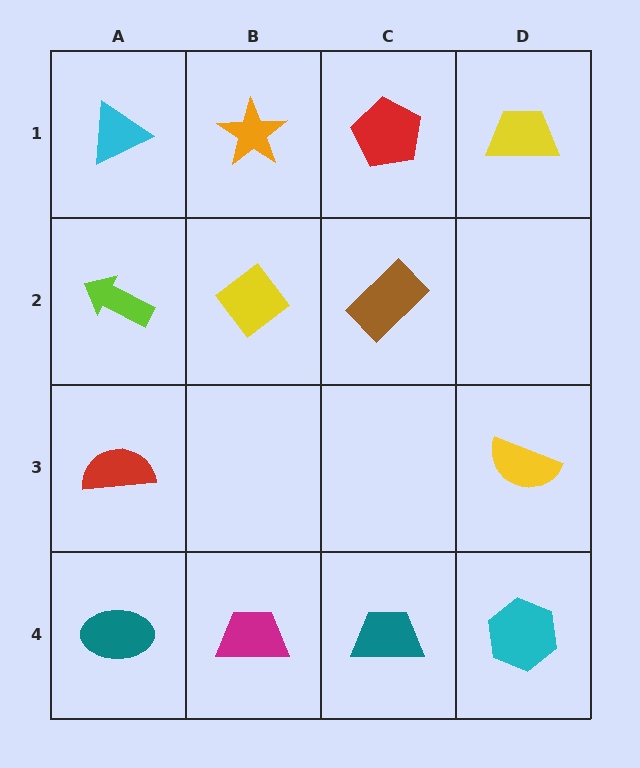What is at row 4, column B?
A magenta trapezoid.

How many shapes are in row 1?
4 shapes.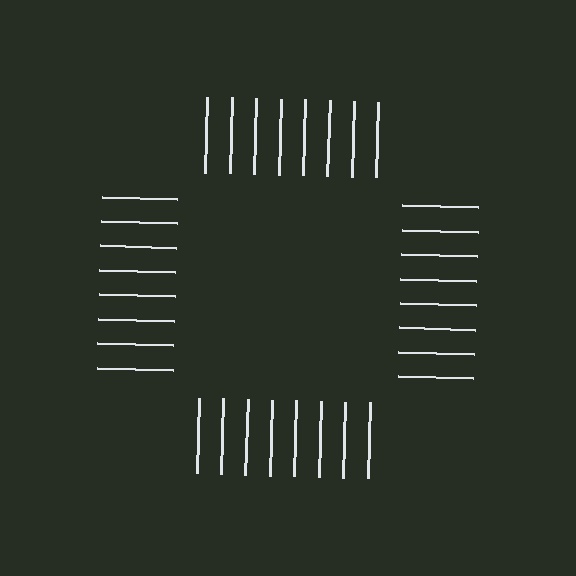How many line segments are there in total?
32 — 8 along each of the 4 edges.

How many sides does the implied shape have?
4 sides — the line-ends trace a square.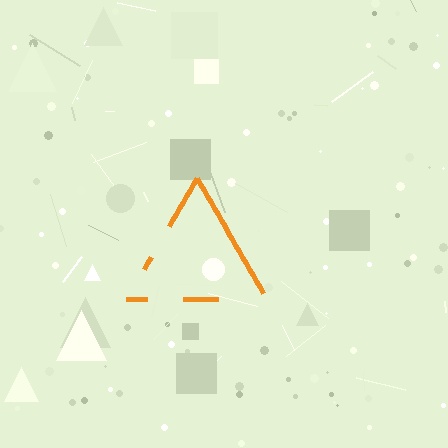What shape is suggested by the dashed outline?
The dashed outline suggests a triangle.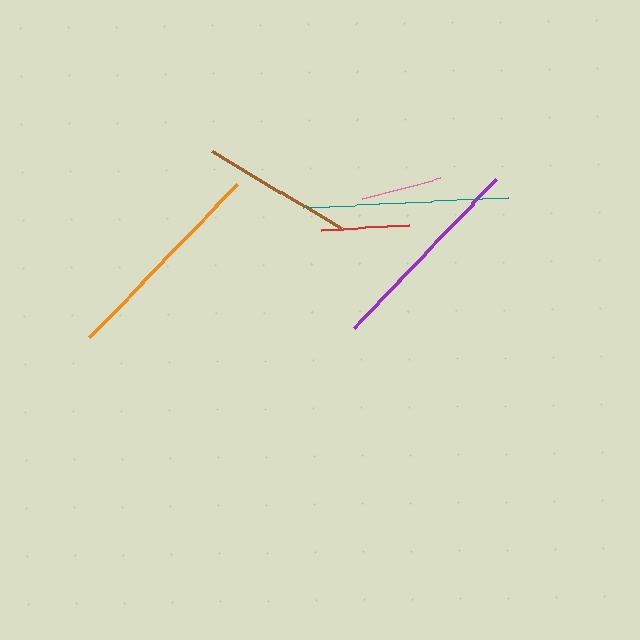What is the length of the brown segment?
The brown segment is approximately 149 pixels long.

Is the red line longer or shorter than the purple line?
The purple line is longer than the red line.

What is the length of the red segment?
The red segment is approximately 88 pixels long.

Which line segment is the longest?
The orange line is the longest at approximately 213 pixels.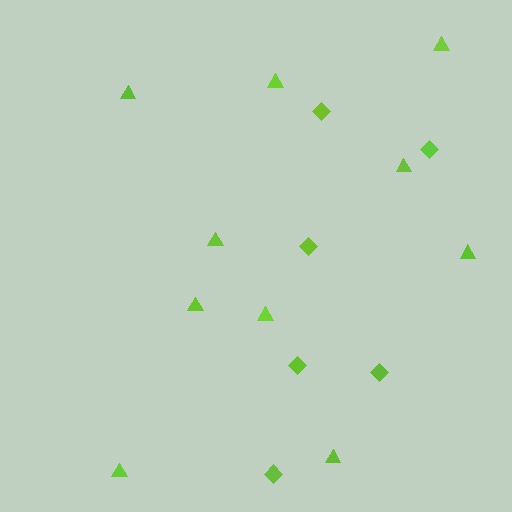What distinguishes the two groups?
There are 2 groups: one group of triangles (10) and one group of diamonds (6).